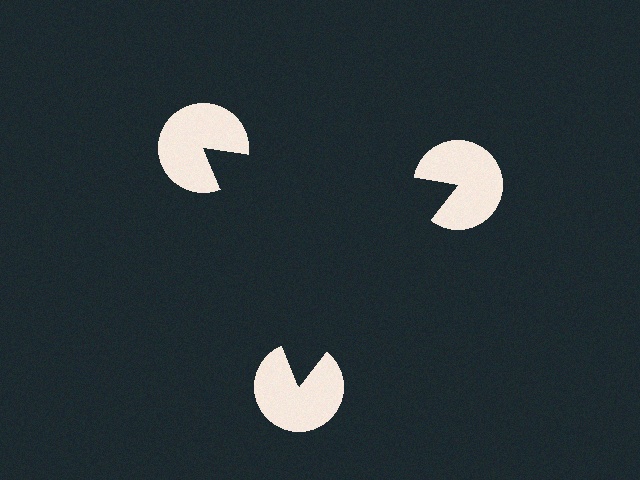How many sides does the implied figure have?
3 sides.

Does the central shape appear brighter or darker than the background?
It typically appears slightly darker than the background, even though no actual brightness change is drawn.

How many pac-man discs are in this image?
There are 3 — one at each vertex of the illusory triangle.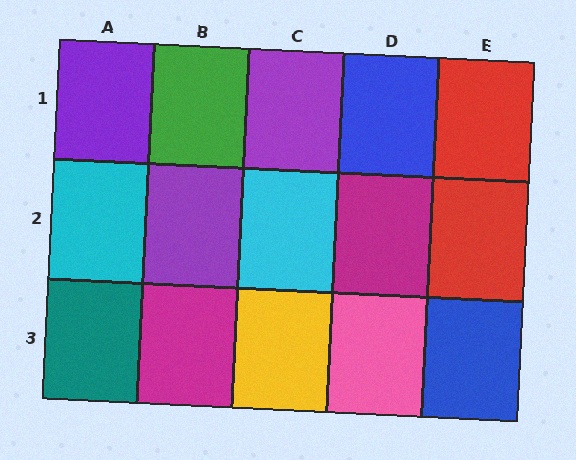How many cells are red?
2 cells are red.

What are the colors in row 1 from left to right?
Purple, green, purple, blue, red.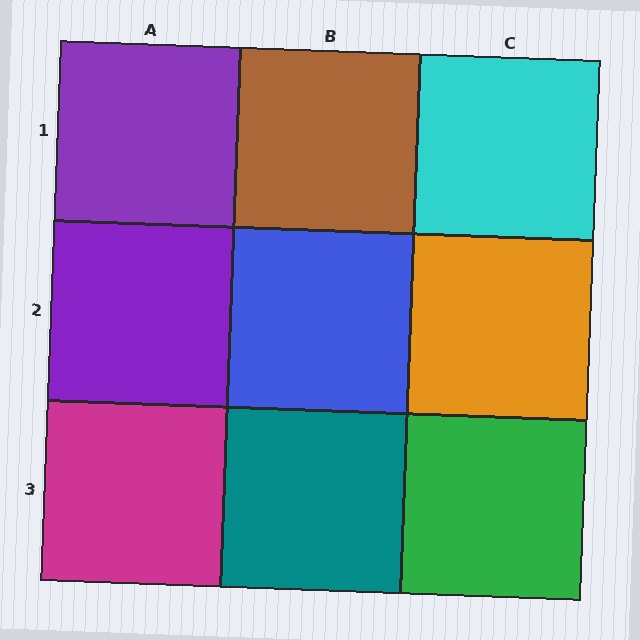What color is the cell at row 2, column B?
Blue.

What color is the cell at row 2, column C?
Orange.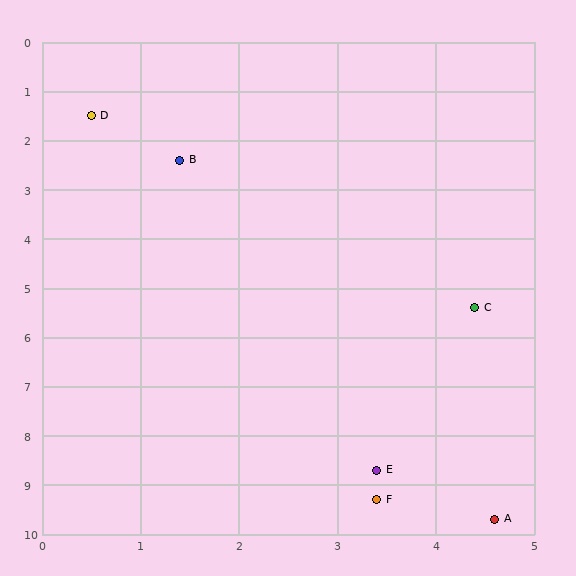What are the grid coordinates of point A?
Point A is at approximately (4.6, 9.7).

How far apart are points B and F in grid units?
Points B and F are about 7.2 grid units apart.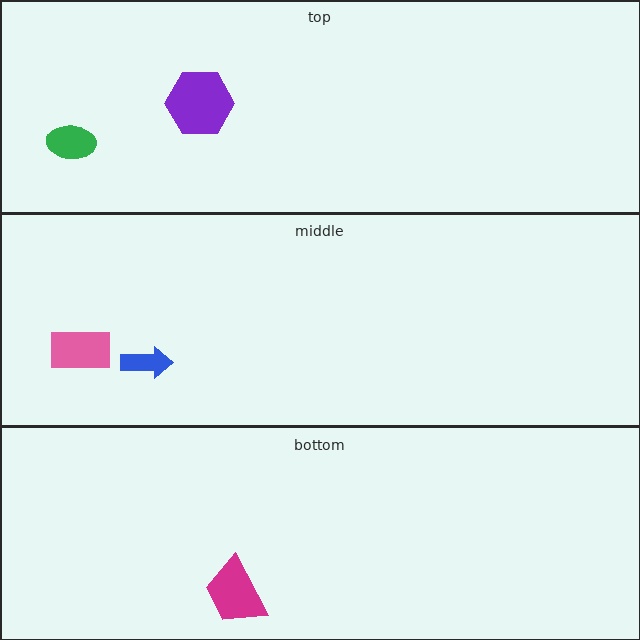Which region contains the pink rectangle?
The middle region.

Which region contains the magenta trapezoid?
The bottom region.